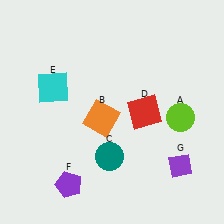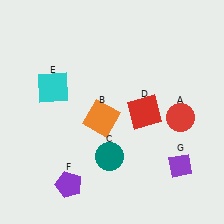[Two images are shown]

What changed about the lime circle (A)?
In Image 1, A is lime. In Image 2, it changed to red.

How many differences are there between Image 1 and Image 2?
There is 1 difference between the two images.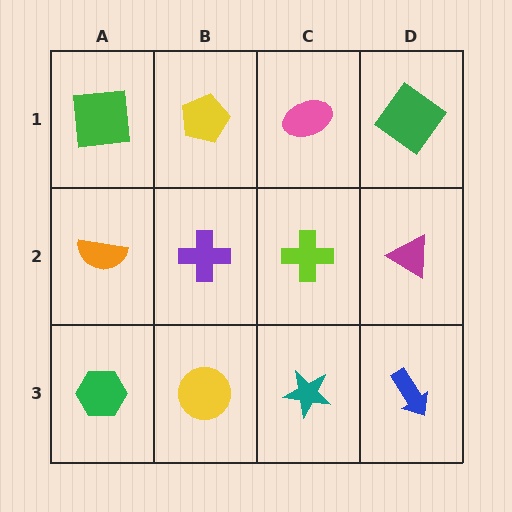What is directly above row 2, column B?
A yellow pentagon.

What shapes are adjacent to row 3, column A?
An orange semicircle (row 2, column A), a yellow circle (row 3, column B).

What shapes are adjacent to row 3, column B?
A purple cross (row 2, column B), a green hexagon (row 3, column A), a teal star (row 3, column C).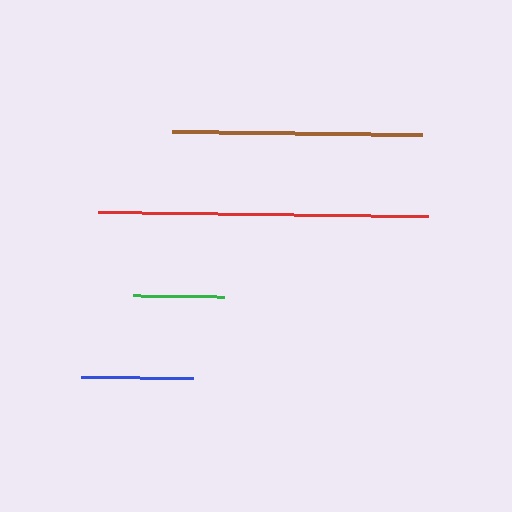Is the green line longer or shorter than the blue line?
The blue line is longer than the green line.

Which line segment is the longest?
The red line is the longest at approximately 330 pixels.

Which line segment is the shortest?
The green line is the shortest at approximately 90 pixels.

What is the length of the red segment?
The red segment is approximately 330 pixels long.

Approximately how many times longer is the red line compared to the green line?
The red line is approximately 3.7 times the length of the green line.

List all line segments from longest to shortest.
From longest to shortest: red, brown, blue, green.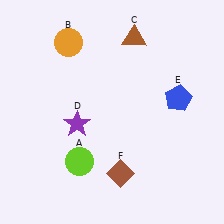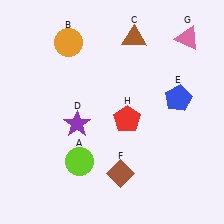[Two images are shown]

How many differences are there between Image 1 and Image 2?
There are 2 differences between the two images.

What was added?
A pink triangle (G), a red pentagon (H) were added in Image 2.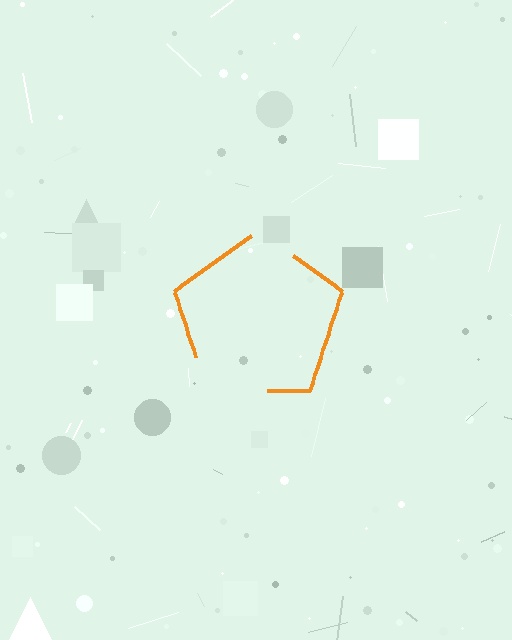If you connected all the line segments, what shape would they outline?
They would outline a pentagon.